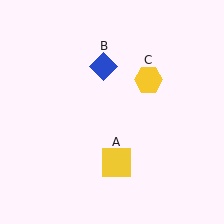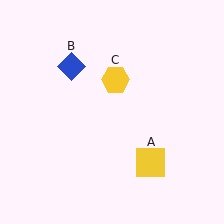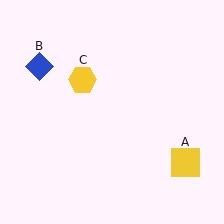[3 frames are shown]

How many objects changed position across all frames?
3 objects changed position: yellow square (object A), blue diamond (object B), yellow hexagon (object C).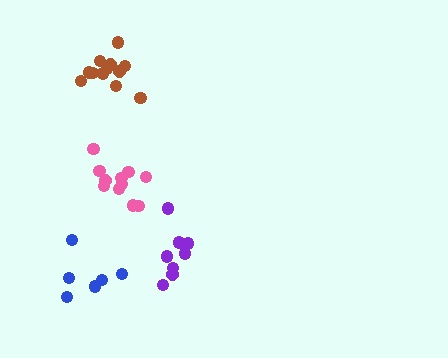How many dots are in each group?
Group 1: 11 dots, Group 2: 6 dots, Group 3: 8 dots, Group 4: 12 dots (37 total).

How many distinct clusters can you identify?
There are 4 distinct clusters.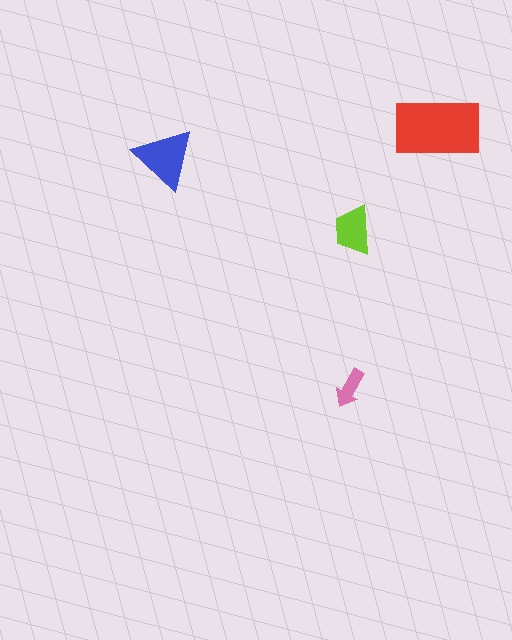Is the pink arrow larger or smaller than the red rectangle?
Smaller.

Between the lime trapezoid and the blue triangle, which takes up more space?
The blue triangle.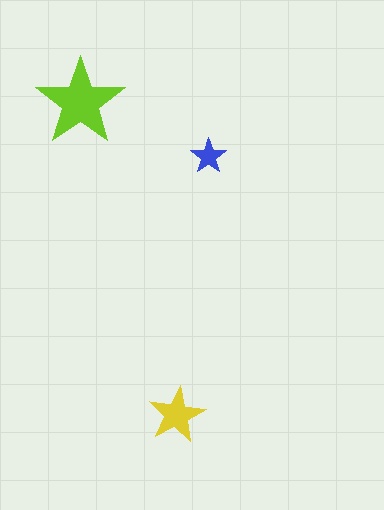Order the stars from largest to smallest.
the lime one, the yellow one, the blue one.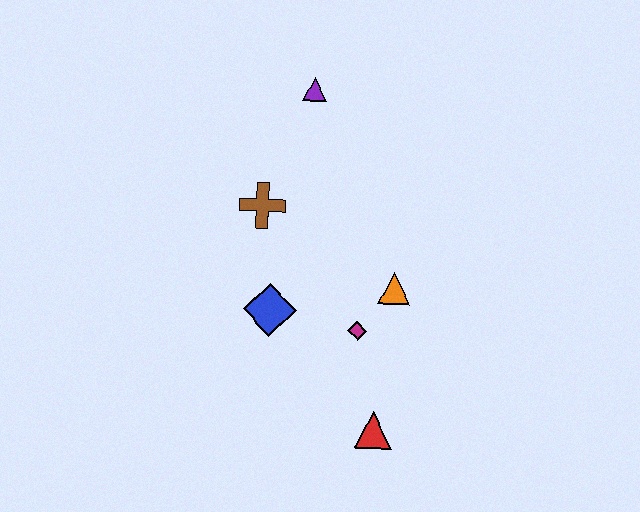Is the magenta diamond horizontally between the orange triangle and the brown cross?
Yes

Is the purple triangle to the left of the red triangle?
Yes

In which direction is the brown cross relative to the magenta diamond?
The brown cross is above the magenta diamond.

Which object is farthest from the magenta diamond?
The purple triangle is farthest from the magenta diamond.